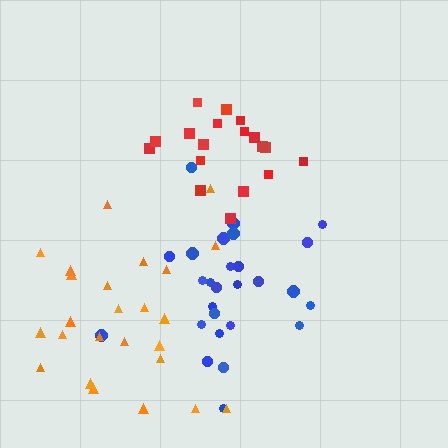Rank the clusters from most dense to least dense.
blue, orange, red.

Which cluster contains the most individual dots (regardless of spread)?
Blue (27).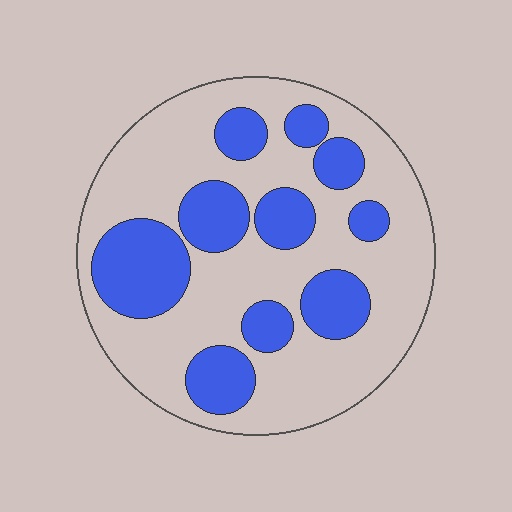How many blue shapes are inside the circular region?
10.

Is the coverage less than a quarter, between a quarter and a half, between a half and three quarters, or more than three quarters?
Between a quarter and a half.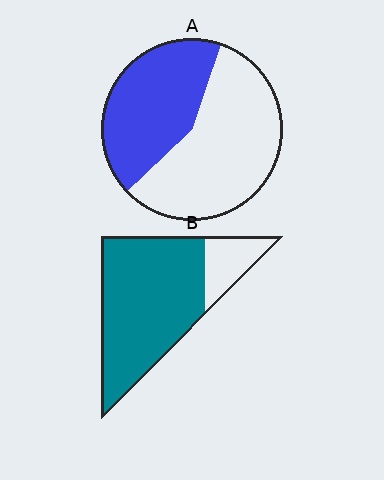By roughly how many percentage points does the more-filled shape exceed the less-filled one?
By roughly 40 percentage points (B over A).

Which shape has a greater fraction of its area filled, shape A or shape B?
Shape B.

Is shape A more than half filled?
No.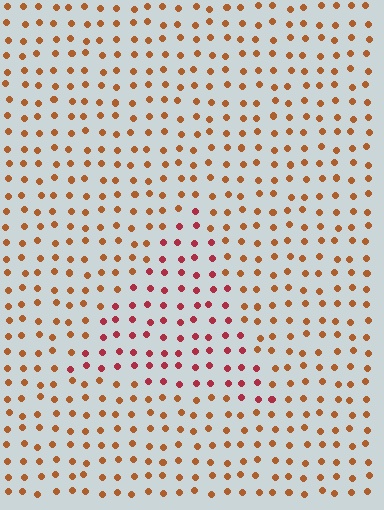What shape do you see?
I see a triangle.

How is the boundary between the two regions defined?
The boundary is defined purely by a slight shift in hue (about 34 degrees). Spacing, size, and orientation are identical on both sides.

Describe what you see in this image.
The image is filled with small brown elements in a uniform arrangement. A triangle-shaped region is visible where the elements are tinted to a slightly different hue, forming a subtle color boundary.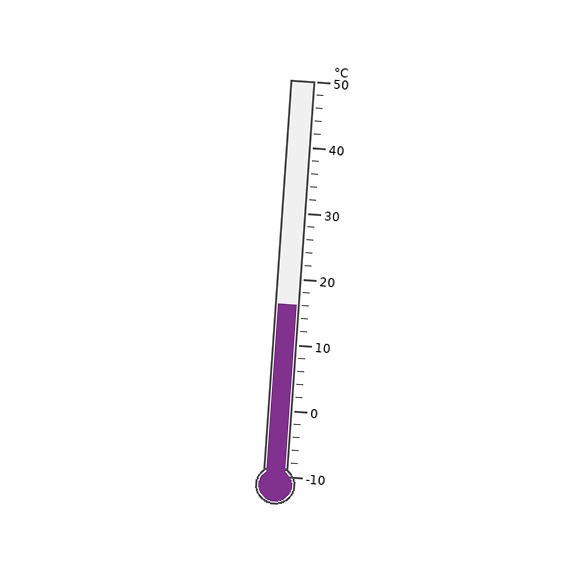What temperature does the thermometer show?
The thermometer shows approximately 16°C.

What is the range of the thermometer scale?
The thermometer scale ranges from -10°C to 50°C.